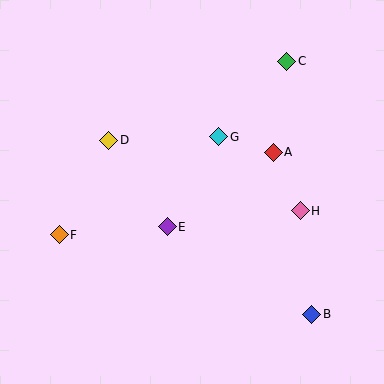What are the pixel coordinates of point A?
Point A is at (273, 152).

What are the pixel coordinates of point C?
Point C is at (287, 61).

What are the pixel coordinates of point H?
Point H is at (300, 211).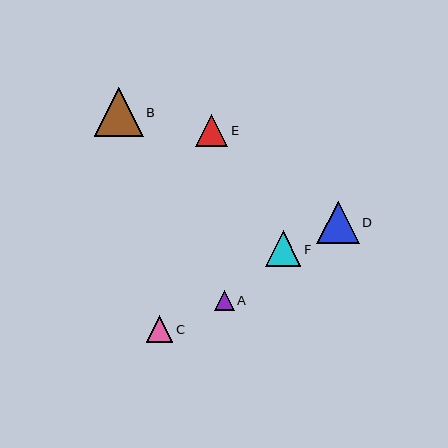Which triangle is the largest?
Triangle B is the largest with a size of approximately 49 pixels.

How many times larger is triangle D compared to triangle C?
Triangle D is approximately 1.6 times the size of triangle C.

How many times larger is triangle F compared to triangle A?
Triangle F is approximately 1.8 times the size of triangle A.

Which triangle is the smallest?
Triangle A is the smallest with a size of approximately 20 pixels.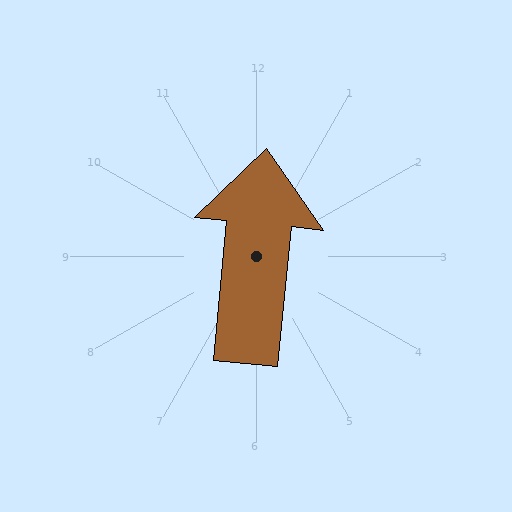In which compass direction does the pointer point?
North.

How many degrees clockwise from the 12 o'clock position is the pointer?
Approximately 6 degrees.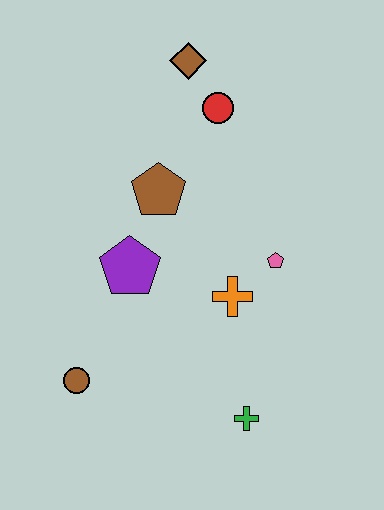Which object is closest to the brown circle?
The purple pentagon is closest to the brown circle.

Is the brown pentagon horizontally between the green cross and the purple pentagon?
Yes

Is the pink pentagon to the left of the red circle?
No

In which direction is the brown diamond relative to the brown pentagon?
The brown diamond is above the brown pentagon.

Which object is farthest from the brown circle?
The brown diamond is farthest from the brown circle.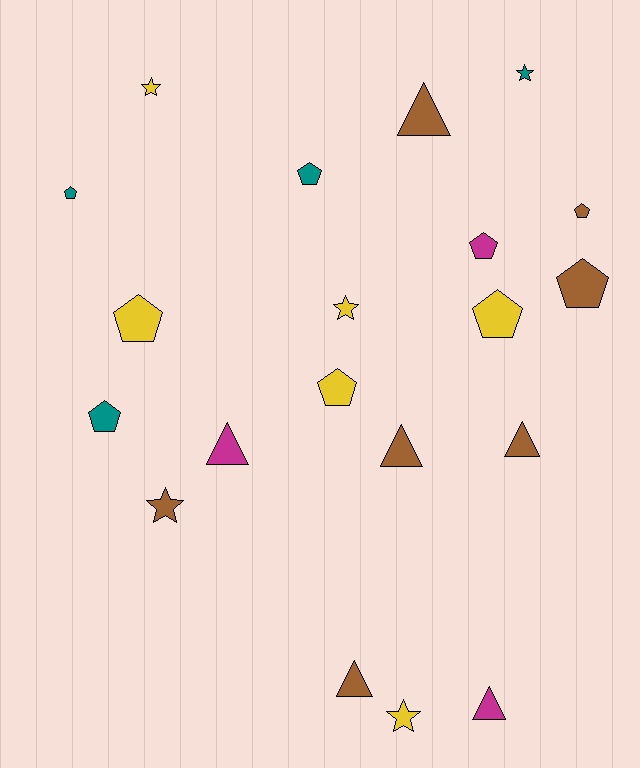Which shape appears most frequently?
Pentagon, with 9 objects.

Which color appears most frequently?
Brown, with 7 objects.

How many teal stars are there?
There is 1 teal star.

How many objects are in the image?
There are 20 objects.